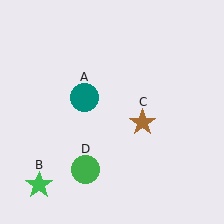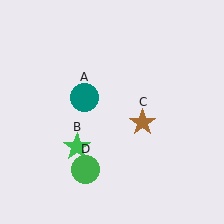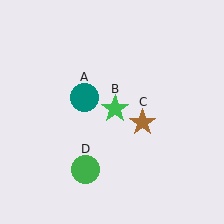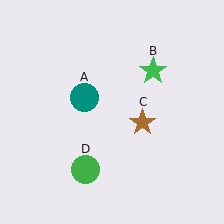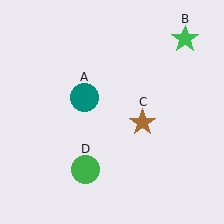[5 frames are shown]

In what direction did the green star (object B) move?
The green star (object B) moved up and to the right.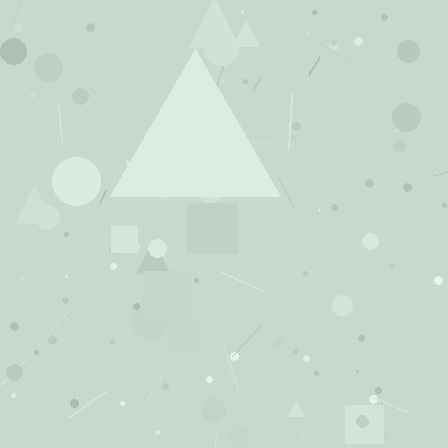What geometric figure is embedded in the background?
A triangle is embedded in the background.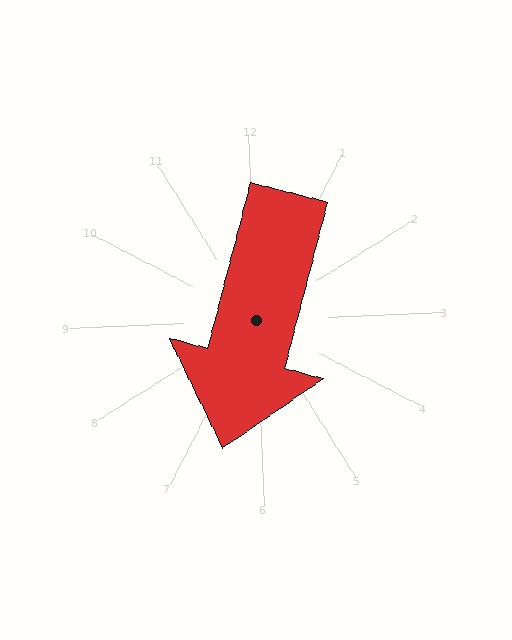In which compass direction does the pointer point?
South.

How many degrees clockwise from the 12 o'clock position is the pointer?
Approximately 197 degrees.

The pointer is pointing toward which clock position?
Roughly 7 o'clock.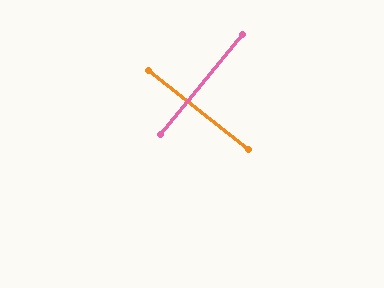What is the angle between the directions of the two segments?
Approximately 89 degrees.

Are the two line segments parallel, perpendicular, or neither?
Perpendicular — they meet at approximately 89°.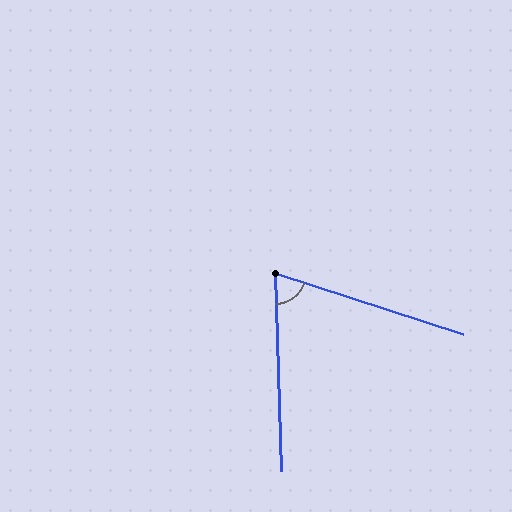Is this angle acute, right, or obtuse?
It is acute.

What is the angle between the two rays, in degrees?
Approximately 70 degrees.